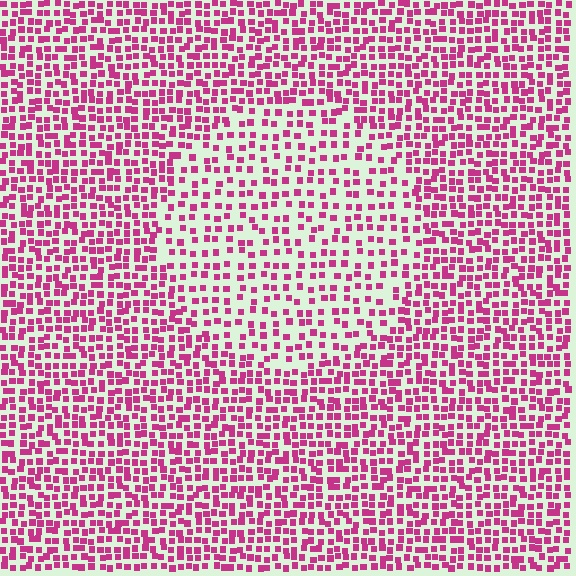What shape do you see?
I see a circle.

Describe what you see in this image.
The image contains small magenta elements arranged at two different densities. A circle-shaped region is visible where the elements are less densely packed than the surrounding area.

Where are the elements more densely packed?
The elements are more densely packed outside the circle boundary.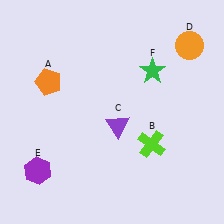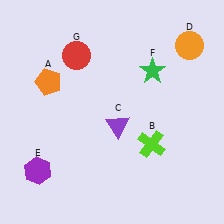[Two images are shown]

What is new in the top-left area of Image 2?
A red circle (G) was added in the top-left area of Image 2.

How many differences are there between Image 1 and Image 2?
There is 1 difference between the two images.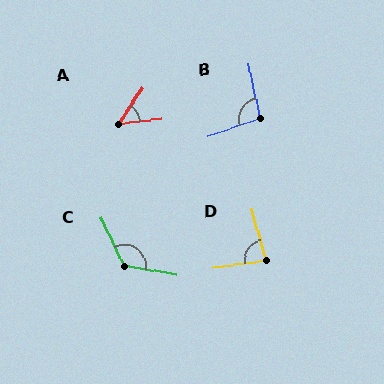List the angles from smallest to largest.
A (50°), D (83°), B (97°), C (125°).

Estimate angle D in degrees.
Approximately 83 degrees.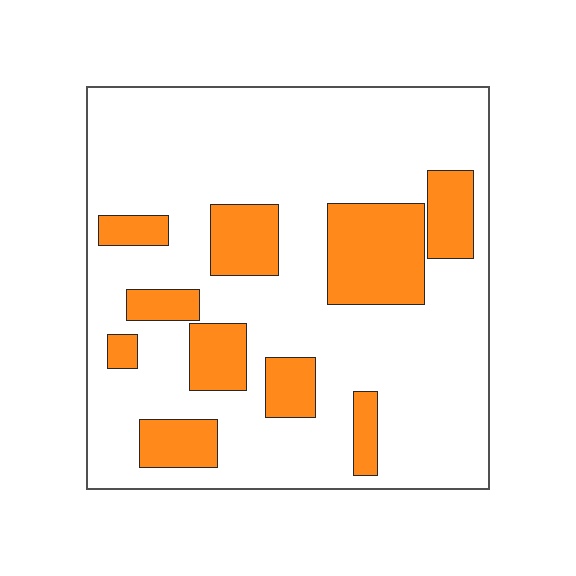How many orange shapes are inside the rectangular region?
10.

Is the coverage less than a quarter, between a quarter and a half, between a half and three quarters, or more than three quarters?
Less than a quarter.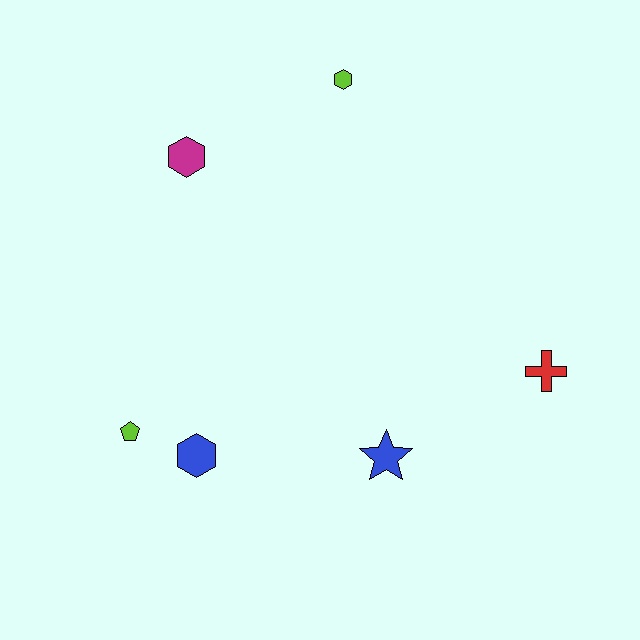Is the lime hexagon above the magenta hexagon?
Yes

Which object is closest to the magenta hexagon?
The lime hexagon is closest to the magenta hexagon.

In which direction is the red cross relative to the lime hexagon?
The red cross is below the lime hexagon.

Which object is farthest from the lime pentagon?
The red cross is farthest from the lime pentagon.